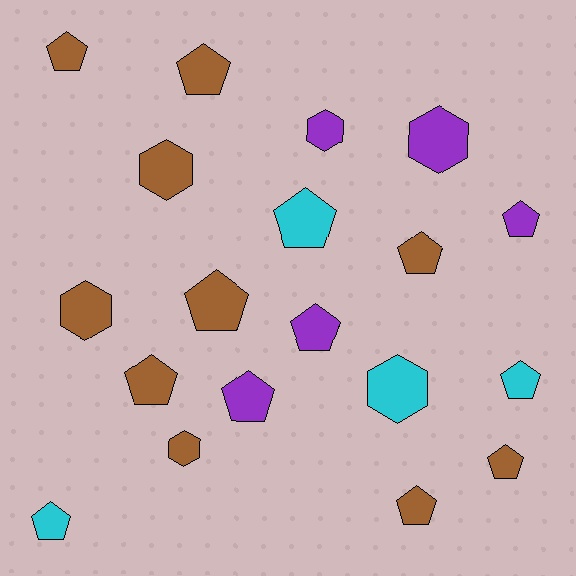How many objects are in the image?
There are 19 objects.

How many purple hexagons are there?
There are 2 purple hexagons.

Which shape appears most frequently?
Pentagon, with 13 objects.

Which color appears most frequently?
Brown, with 10 objects.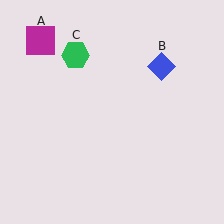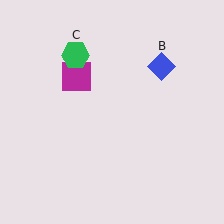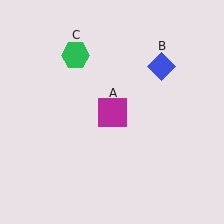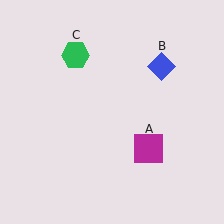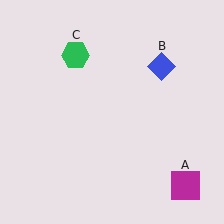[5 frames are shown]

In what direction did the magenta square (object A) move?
The magenta square (object A) moved down and to the right.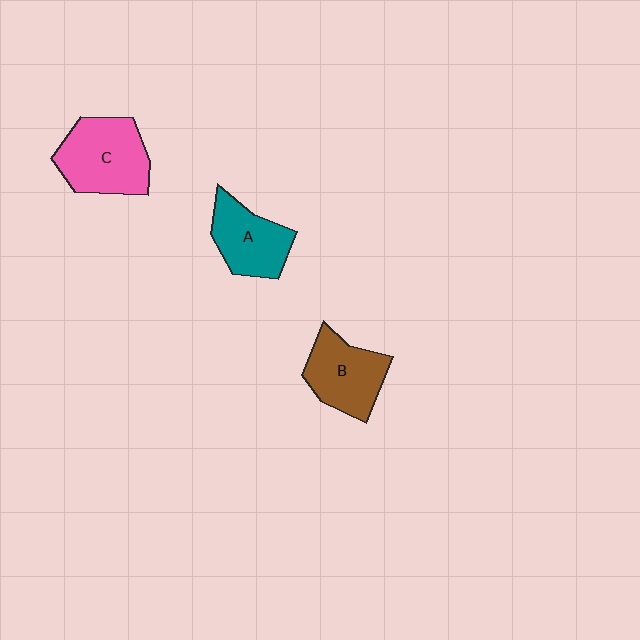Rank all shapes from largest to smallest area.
From largest to smallest: C (pink), B (brown), A (teal).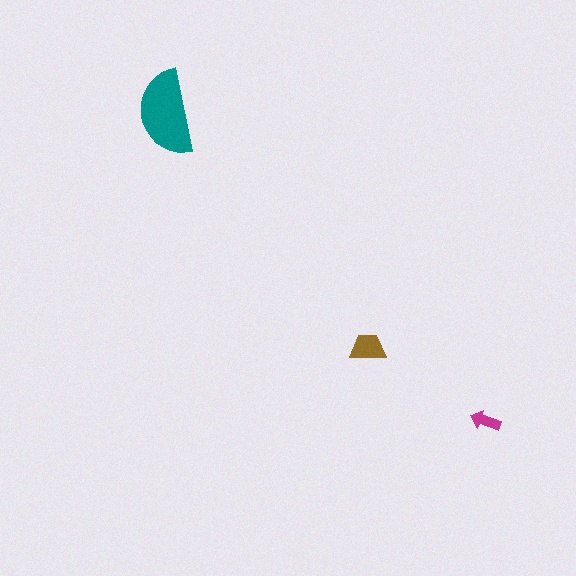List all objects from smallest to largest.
The magenta arrow, the brown trapezoid, the teal semicircle.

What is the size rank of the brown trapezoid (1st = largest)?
2nd.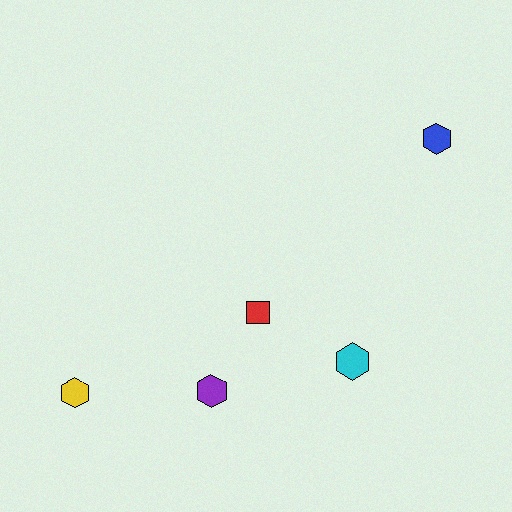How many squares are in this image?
There is 1 square.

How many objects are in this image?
There are 5 objects.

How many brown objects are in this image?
There are no brown objects.